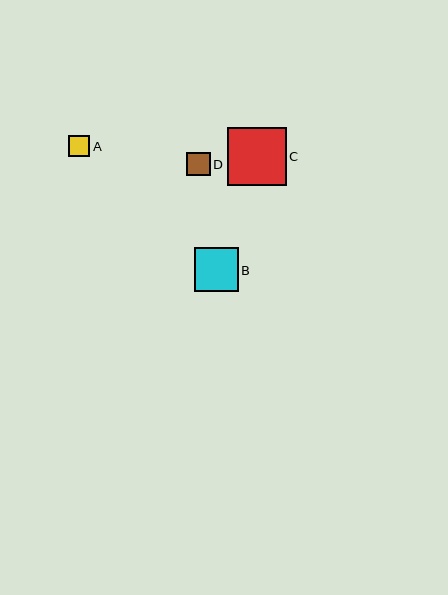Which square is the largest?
Square C is the largest with a size of approximately 59 pixels.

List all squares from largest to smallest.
From largest to smallest: C, B, D, A.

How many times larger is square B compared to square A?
Square B is approximately 2.1 times the size of square A.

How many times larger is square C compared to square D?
Square C is approximately 2.5 times the size of square D.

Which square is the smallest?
Square A is the smallest with a size of approximately 21 pixels.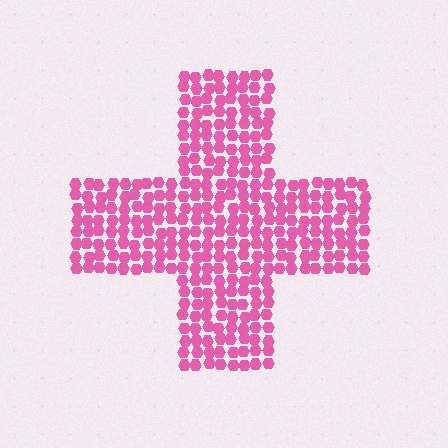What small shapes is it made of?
It is made of small hexagons.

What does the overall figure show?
The overall figure shows a cross.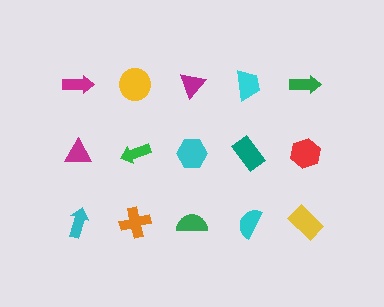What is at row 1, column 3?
A magenta triangle.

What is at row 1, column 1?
A magenta arrow.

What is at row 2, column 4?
A teal rectangle.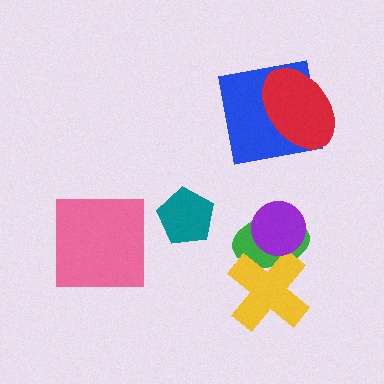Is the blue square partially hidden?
Yes, it is partially covered by another shape.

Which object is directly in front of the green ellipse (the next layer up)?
The yellow cross is directly in front of the green ellipse.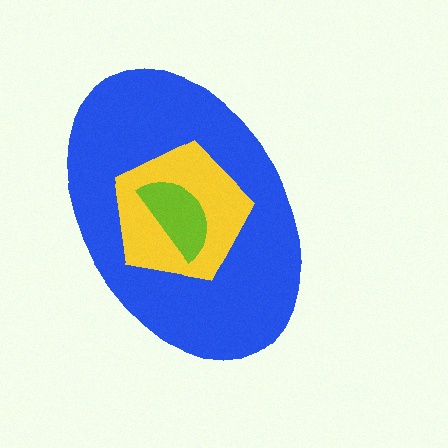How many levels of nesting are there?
3.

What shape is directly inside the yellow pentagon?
The lime semicircle.